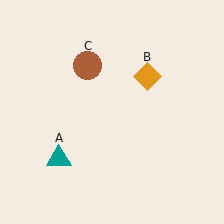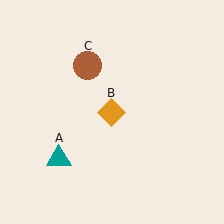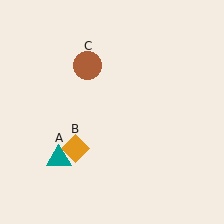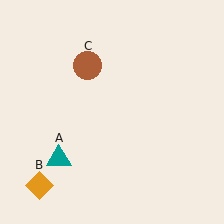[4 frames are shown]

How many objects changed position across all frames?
1 object changed position: orange diamond (object B).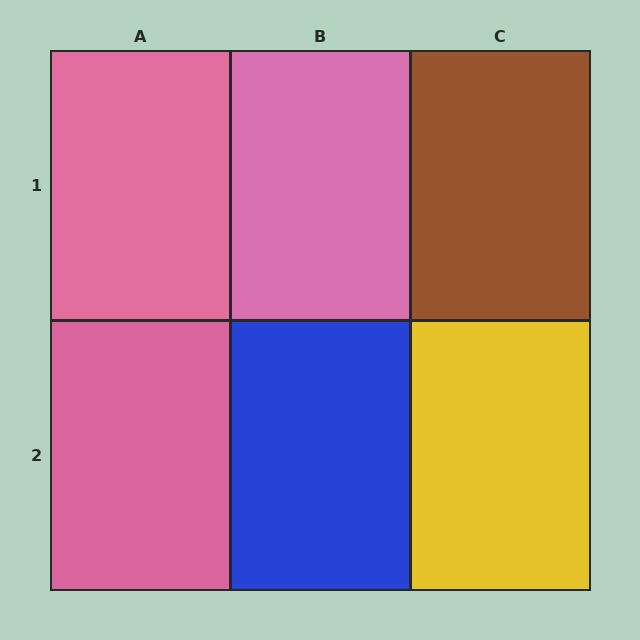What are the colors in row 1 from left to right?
Pink, pink, brown.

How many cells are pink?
3 cells are pink.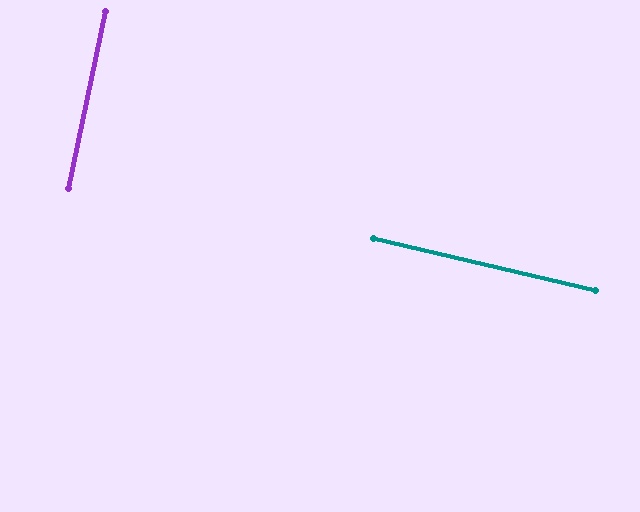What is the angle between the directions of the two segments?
Approximately 89 degrees.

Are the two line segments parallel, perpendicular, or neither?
Perpendicular — they meet at approximately 89°.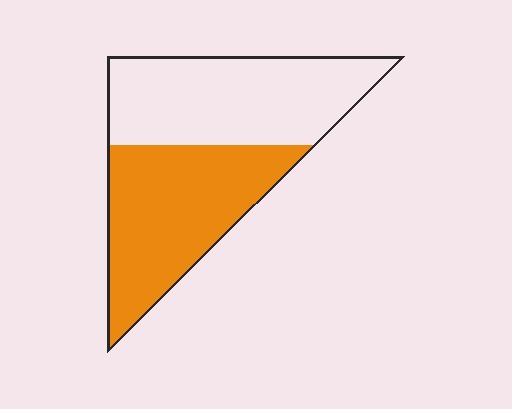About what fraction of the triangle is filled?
About one half (1/2).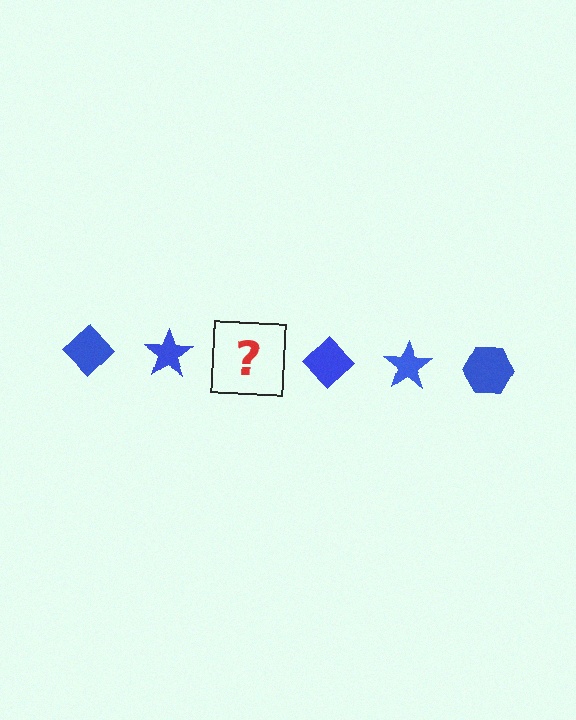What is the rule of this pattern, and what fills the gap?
The rule is that the pattern cycles through diamond, star, hexagon shapes in blue. The gap should be filled with a blue hexagon.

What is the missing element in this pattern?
The missing element is a blue hexagon.